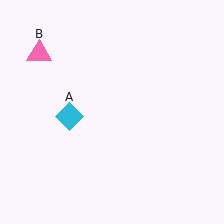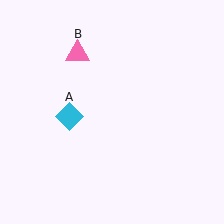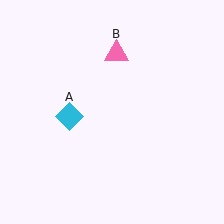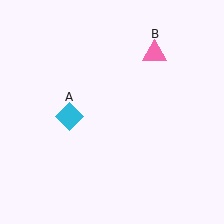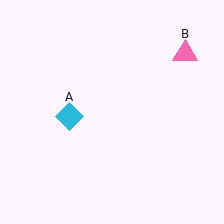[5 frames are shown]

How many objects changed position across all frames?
1 object changed position: pink triangle (object B).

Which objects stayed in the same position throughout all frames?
Cyan diamond (object A) remained stationary.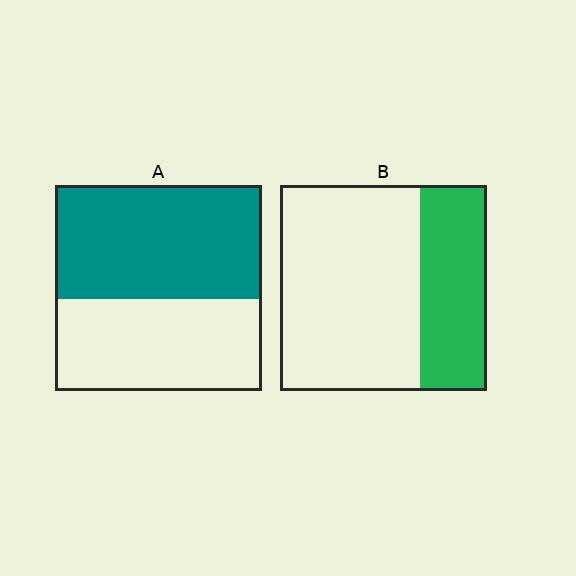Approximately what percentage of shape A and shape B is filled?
A is approximately 55% and B is approximately 30%.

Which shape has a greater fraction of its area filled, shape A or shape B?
Shape A.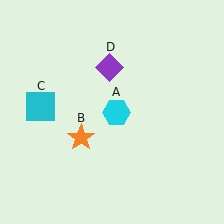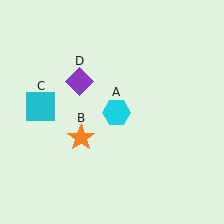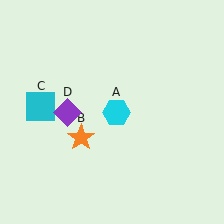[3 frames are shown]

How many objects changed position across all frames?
1 object changed position: purple diamond (object D).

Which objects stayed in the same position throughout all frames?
Cyan hexagon (object A) and orange star (object B) and cyan square (object C) remained stationary.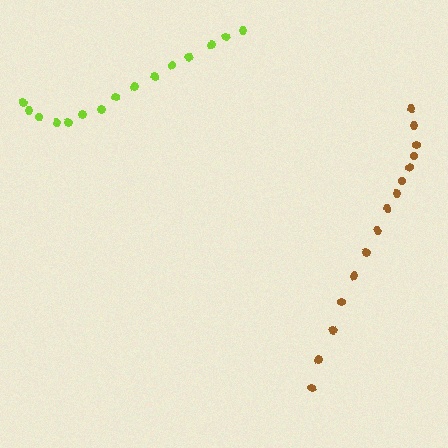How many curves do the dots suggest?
There are 2 distinct paths.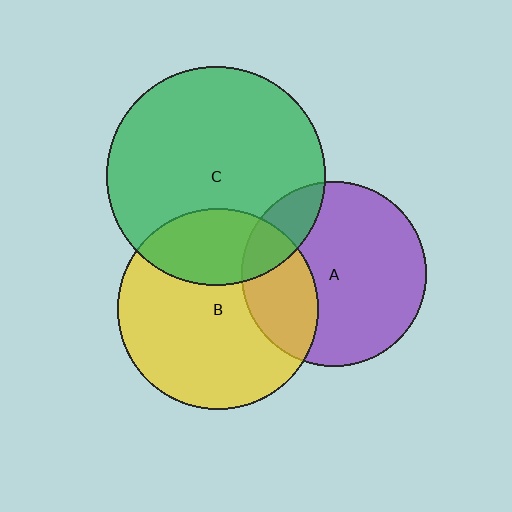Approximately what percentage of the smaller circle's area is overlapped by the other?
Approximately 15%.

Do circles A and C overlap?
Yes.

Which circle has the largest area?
Circle C (green).